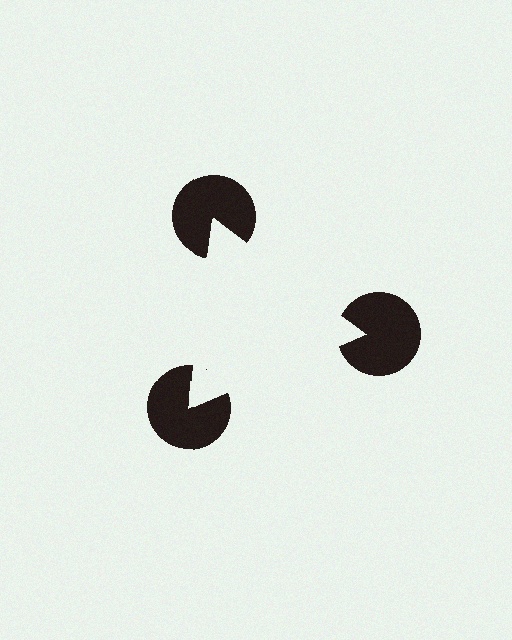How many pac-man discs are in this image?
There are 3 — one at each vertex of the illusory triangle.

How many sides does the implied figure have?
3 sides.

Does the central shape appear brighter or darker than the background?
It typically appears slightly brighter than the background, even though no actual brightness change is drawn.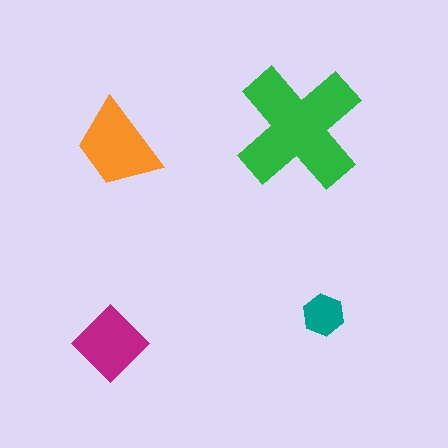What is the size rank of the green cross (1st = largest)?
1st.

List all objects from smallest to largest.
The teal hexagon, the magenta diamond, the orange trapezoid, the green cross.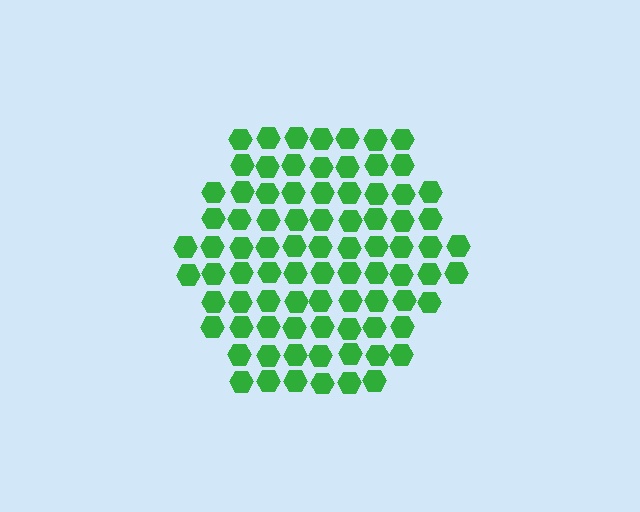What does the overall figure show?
The overall figure shows a hexagon.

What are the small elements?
The small elements are hexagons.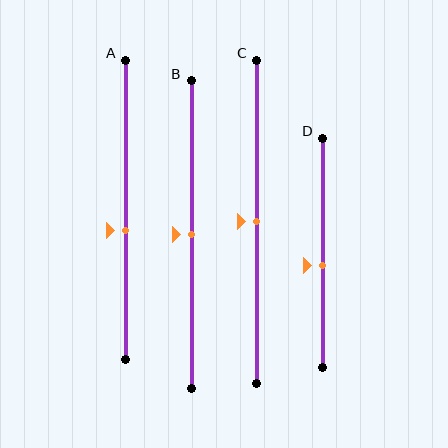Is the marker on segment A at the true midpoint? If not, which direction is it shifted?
No, the marker on segment A is shifted downward by about 7% of the segment length.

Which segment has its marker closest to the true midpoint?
Segment B has its marker closest to the true midpoint.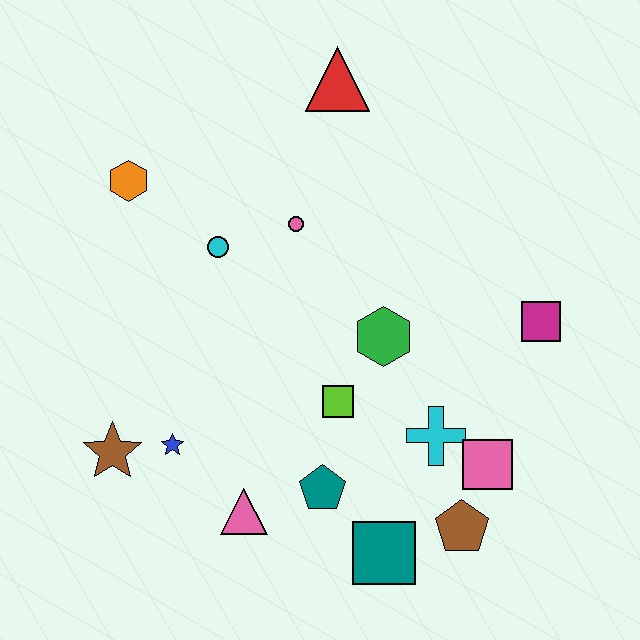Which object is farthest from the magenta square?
The brown star is farthest from the magenta square.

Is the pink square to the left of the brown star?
No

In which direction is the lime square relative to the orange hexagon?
The lime square is below the orange hexagon.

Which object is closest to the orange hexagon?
The cyan circle is closest to the orange hexagon.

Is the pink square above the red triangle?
No